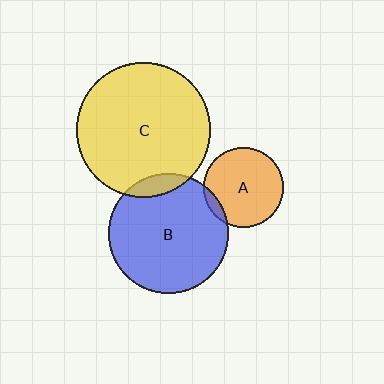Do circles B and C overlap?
Yes.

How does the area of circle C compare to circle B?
Approximately 1.3 times.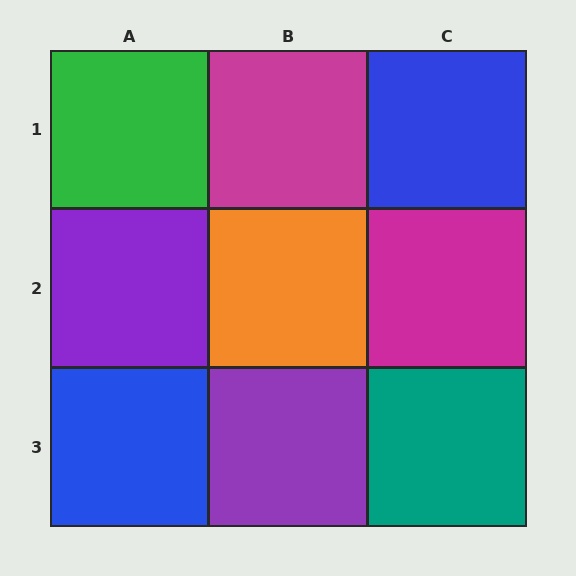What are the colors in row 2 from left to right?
Purple, orange, magenta.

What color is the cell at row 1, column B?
Magenta.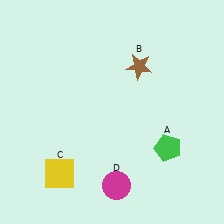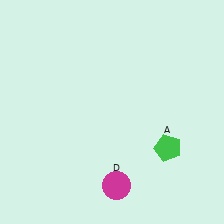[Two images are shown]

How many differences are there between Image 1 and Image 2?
There are 2 differences between the two images.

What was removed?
The brown star (B), the yellow square (C) were removed in Image 2.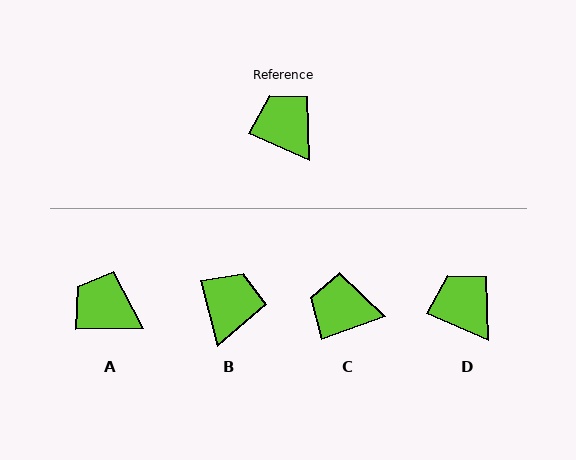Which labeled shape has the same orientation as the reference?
D.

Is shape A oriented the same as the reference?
No, it is off by about 26 degrees.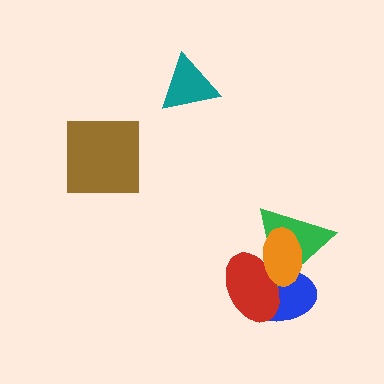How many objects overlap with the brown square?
0 objects overlap with the brown square.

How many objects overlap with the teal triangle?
0 objects overlap with the teal triangle.